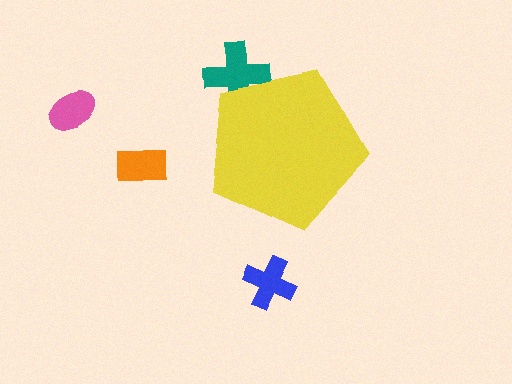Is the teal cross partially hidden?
Yes, the teal cross is partially hidden behind the yellow pentagon.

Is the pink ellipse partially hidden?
No, the pink ellipse is fully visible.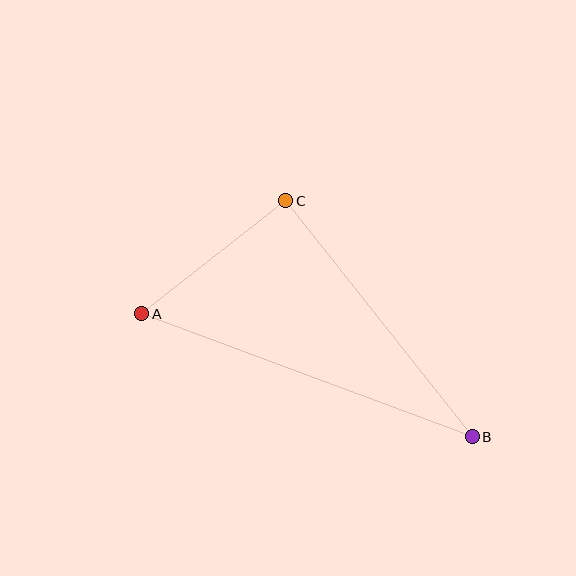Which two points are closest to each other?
Points A and C are closest to each other.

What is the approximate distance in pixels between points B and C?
The distance between B and C is approximately 301 pixels.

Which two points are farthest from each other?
Points A and B are farthest from each other.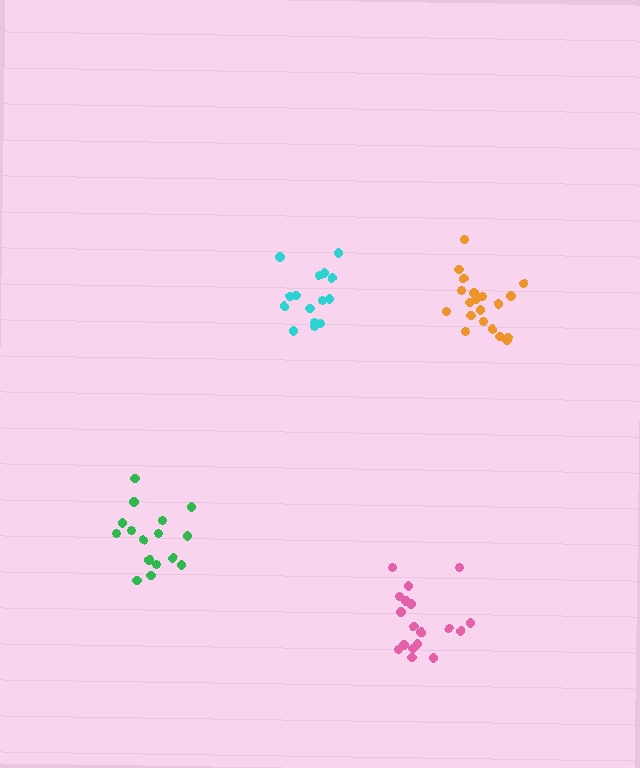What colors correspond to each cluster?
The clusters are colored: orange, pink, green, cyan.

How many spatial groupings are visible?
There are 4 spatial groupings.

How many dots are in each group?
Group 1: 20 dots, Group 2: 18 dots, Group 3: 16 dots, Group 4: 15 dots (69 total).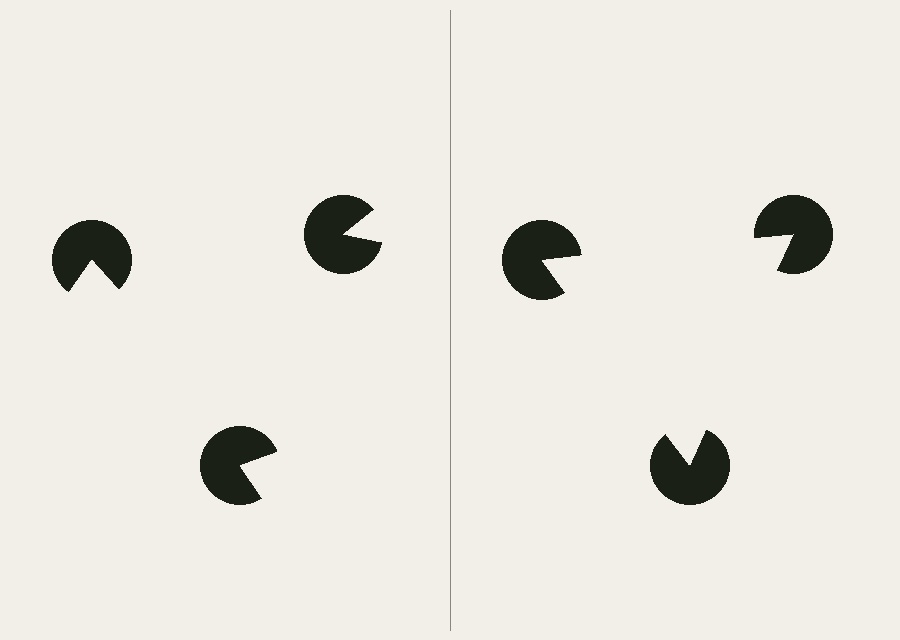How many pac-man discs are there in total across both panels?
6 — 3 on each side.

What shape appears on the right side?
An illusory triangle.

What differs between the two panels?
The pac-man discs are positioned identically on both sides; only the wedge orientations differ. On the right they align to a triangle; on the left they are misaligned.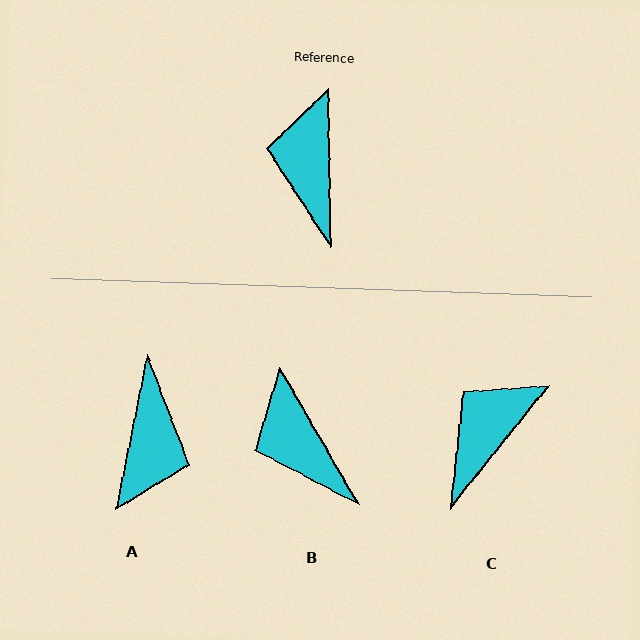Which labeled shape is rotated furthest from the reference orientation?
A, about 168 degrees away.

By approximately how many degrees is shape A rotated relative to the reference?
Approximately 168 degrees counter-clockwise.